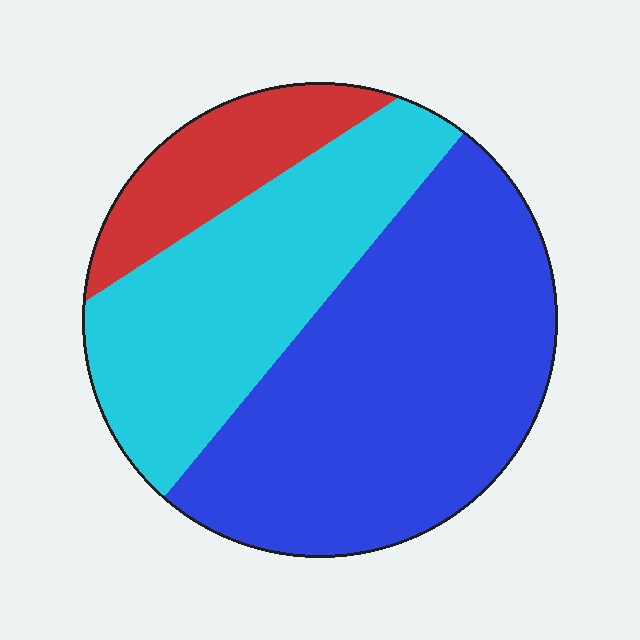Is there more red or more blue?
Blue.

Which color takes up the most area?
Blue, at roughly 50%.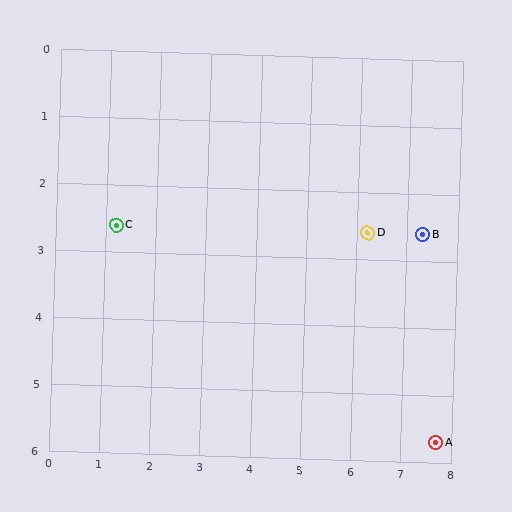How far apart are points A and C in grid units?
Points A and C are about 7.2 grid units apart.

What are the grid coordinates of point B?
Point B is at approximately (7.3, 2.6).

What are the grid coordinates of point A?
Point A is at approximately (7.7, 5.7).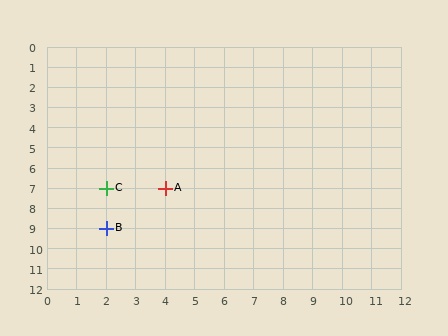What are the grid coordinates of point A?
Point A is at grid coordinates (4, 7).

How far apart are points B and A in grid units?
Points B and A are 2 columns and 2 rows apart (about 2.8 grid units diagonally).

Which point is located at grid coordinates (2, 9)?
Point B is at (2, 9).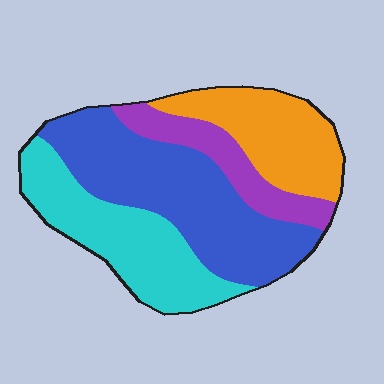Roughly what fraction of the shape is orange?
Orange covers around 20% of the shape.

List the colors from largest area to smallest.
From largest to smallest: blue, cyan, orange, purple.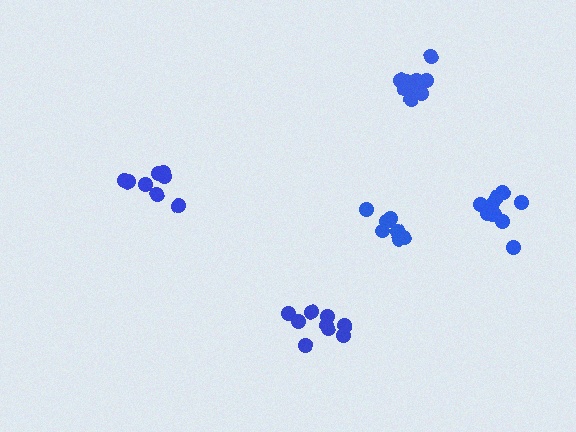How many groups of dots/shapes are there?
There are 5 groups.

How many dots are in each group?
Group 1: 9 dots, Group 2: 9 dots, Group 3: 9 dots, Group 4: 7 dots, Group 5: 8 dots (42 total).